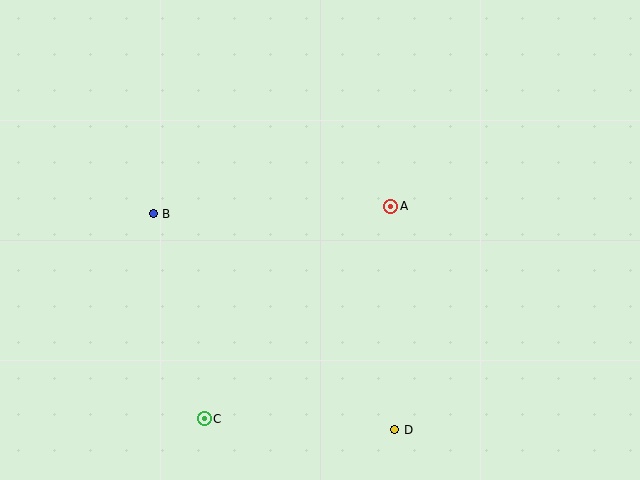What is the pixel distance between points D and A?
The distance between D and A is 224 pixels.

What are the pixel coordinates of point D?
Point D is at (395, 430).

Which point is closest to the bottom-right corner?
Point D is closest to the bottom-right corner.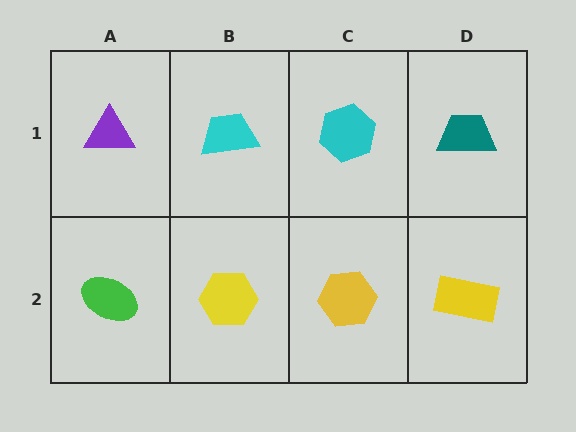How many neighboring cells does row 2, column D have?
2.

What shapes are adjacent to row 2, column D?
A teal trapezoid (row 1, column D), a yellow hexagon (row 2, column C).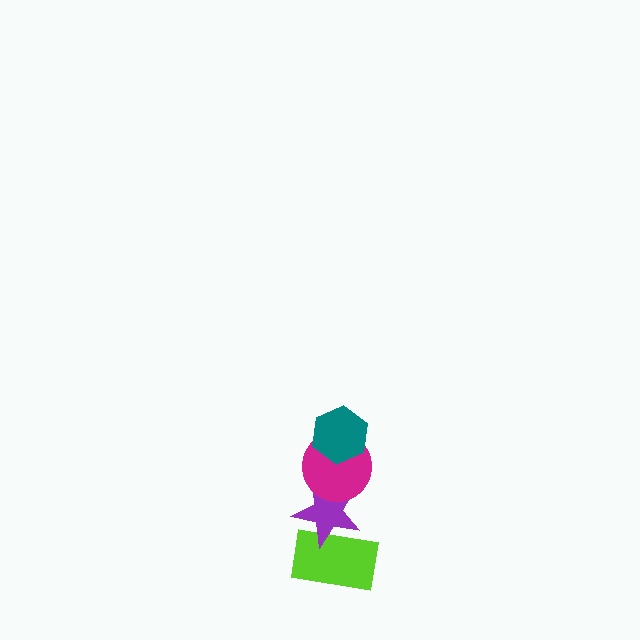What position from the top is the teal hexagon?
The teal hexagon is 1st from the top.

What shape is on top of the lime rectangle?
The purple star is on top of the lime rectangle.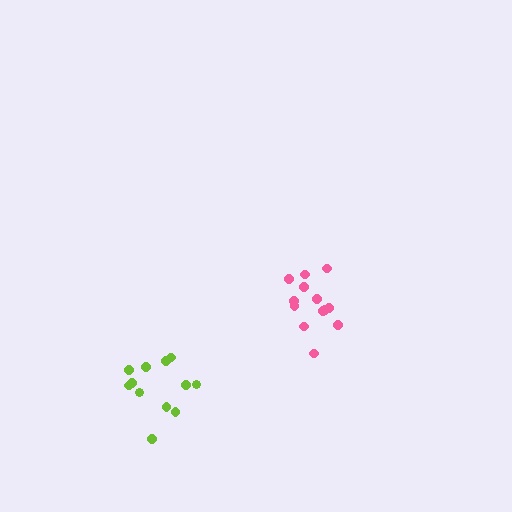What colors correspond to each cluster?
The clusters are colored: pink, lime.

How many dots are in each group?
Group 1: 13 dots, Group 2: 12 dots (25 total).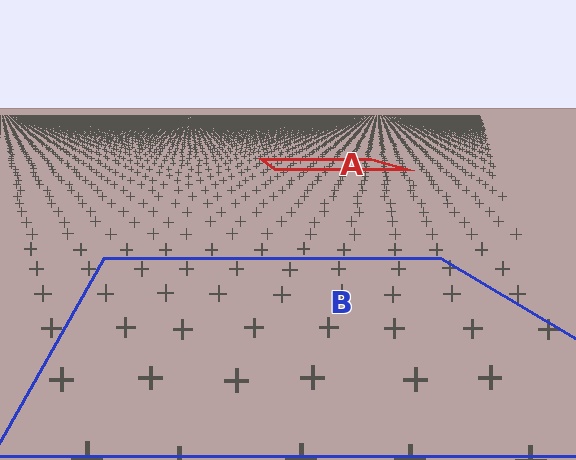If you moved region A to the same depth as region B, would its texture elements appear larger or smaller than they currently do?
They would appear larger. At a closer depth, the same texture elements are projected at a bigger on-screen size.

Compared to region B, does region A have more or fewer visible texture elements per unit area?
Region A has more texture elements per unit area — they are packed more densely because it is farther away.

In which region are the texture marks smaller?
The texture marks are smaller in region A, because it is farther away.